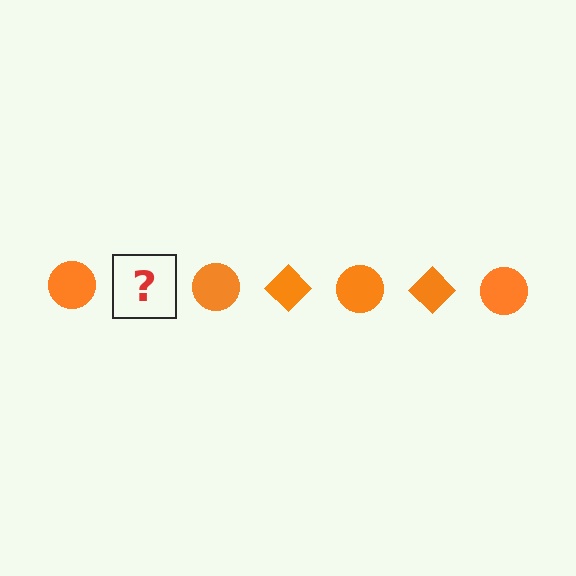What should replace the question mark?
The question mark should be replaced with an orange diamond.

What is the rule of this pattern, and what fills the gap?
The rule is that the pattern cycles through circle, diamond shapes in orange. The gap should be filled with an orange diamond.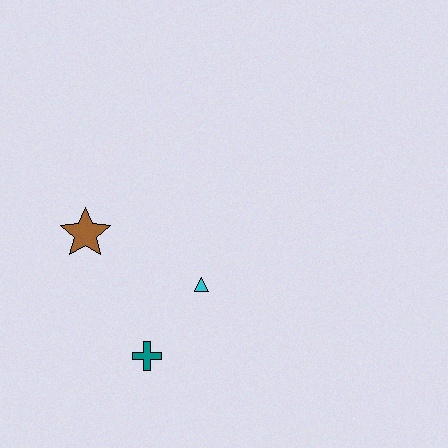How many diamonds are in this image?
There are no diamonds.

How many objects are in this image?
There are 3 objects.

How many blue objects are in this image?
There are no blue objects.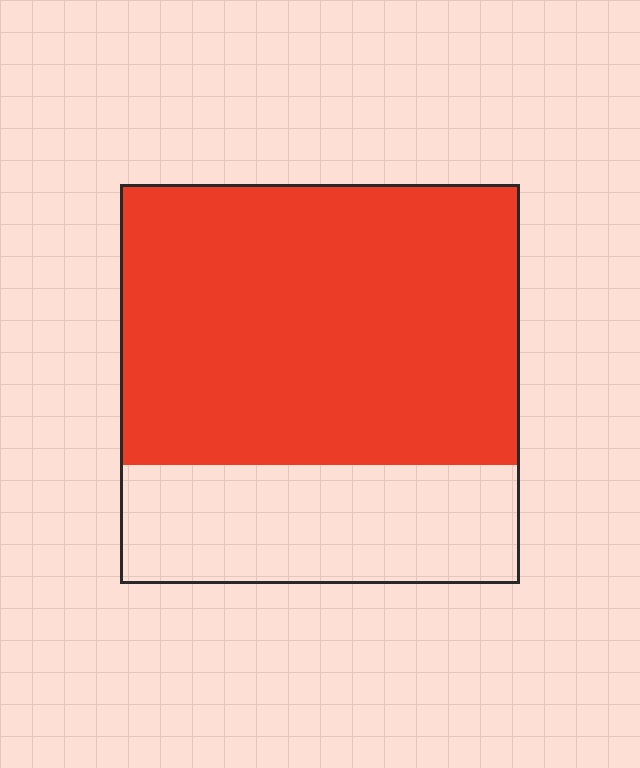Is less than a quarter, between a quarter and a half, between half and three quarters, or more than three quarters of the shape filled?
Between half and three quarters.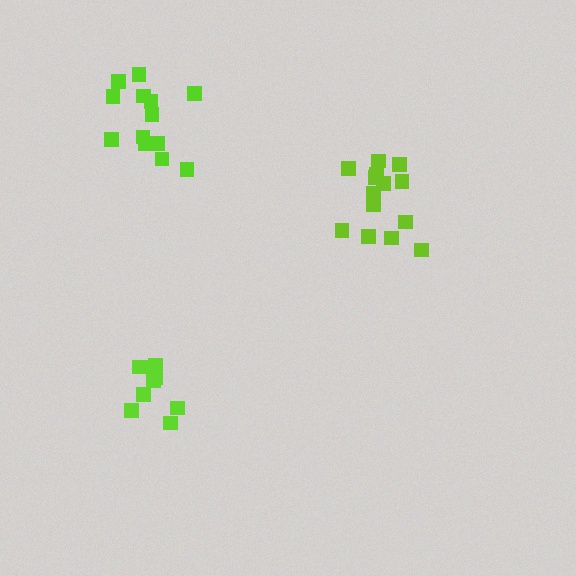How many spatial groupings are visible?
There are 3 spatial groupings.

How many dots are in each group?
Group 1: 14 dots, Group 2: 9 dots, Group 3: 13 dots (36 total).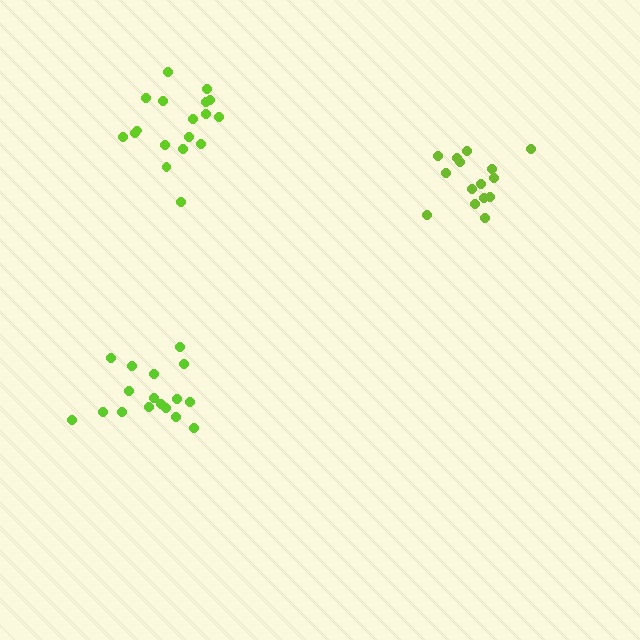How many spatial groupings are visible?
There are 3 spatial groupings.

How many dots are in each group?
Group 1: 15 dots, Group 2: 17 dots, Group 3: 18 dots (50 total).